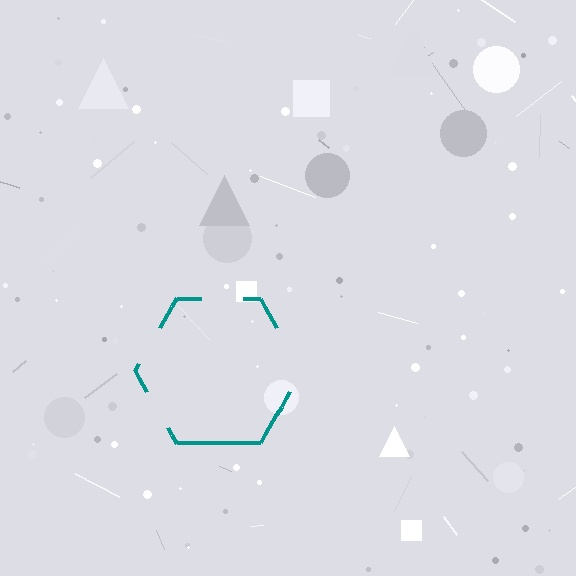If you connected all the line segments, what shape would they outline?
They would outline a hexagon.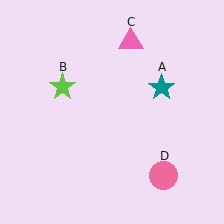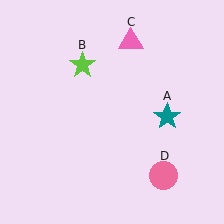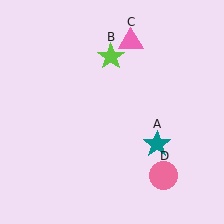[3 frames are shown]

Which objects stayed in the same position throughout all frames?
Pink triangle (object C) and pink circle (object D) remained stationary.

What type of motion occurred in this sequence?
The teal star (object A), lime star (object B) rotated clockwise around the center of the scene.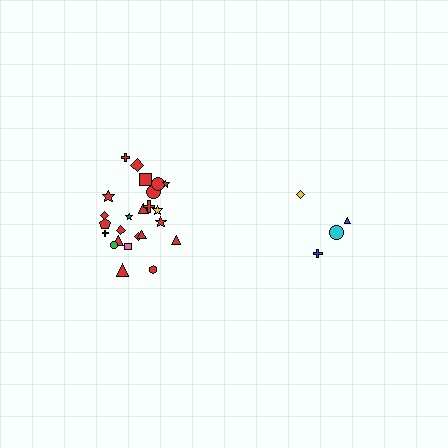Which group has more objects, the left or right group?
The left group.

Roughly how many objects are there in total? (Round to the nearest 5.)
Roughly 30 objects in total.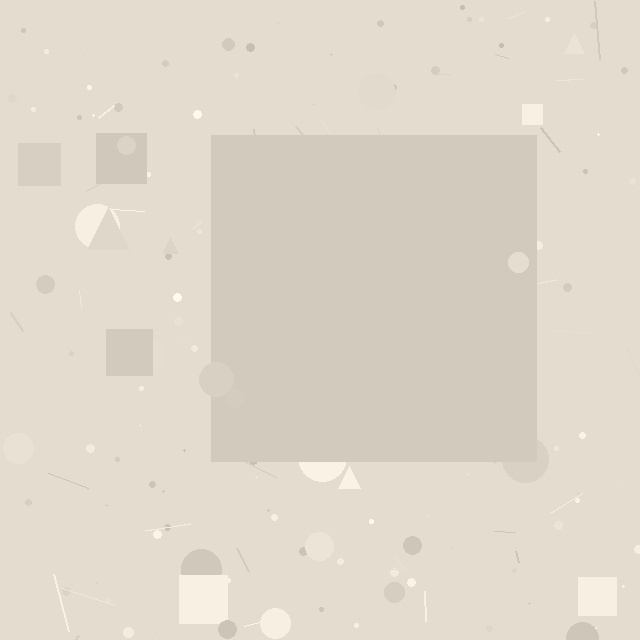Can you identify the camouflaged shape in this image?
The camouflaged shape is a square.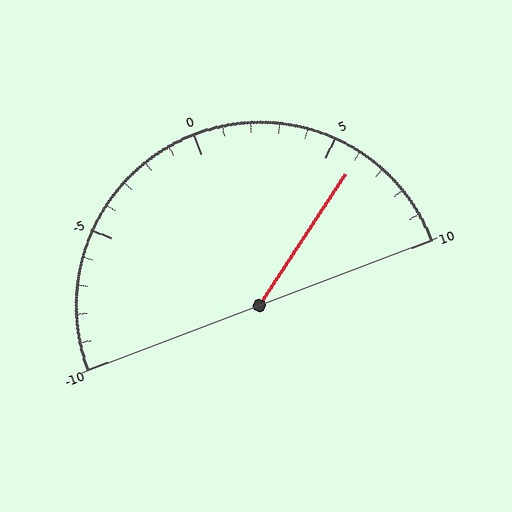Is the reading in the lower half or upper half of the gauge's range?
The reading is in the upper half of the range (-10 to 10).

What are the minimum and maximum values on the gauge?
The gauge ranges from -10 to 10.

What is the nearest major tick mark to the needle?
The nearest major tick mark is 5.